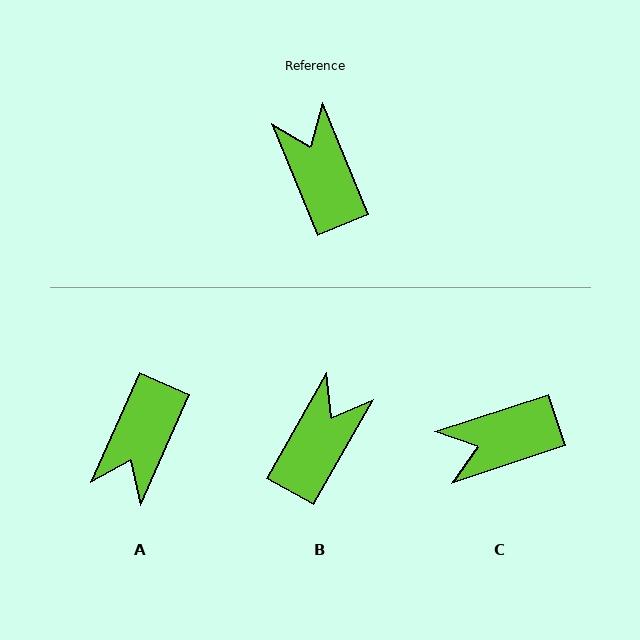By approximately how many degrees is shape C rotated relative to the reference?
Approximately 86 degrees counter-clockwise.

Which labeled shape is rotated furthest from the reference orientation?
A, about 133 degrees away.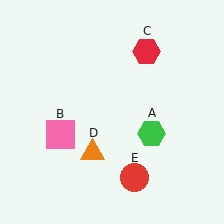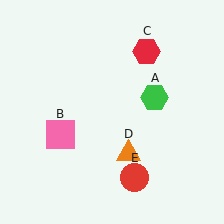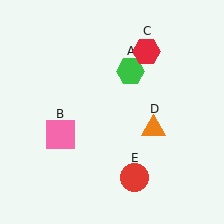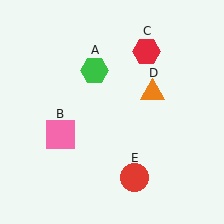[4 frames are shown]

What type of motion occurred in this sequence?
The green hexagon (object A), orange triangle (object D) rotated counterclockwise around the center of the scene.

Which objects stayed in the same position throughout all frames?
Pink square (object B) and red hexagon (object C) and red circle (object E) remained stationary.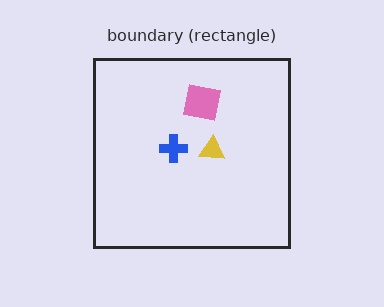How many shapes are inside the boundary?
3 inside, 0 outside.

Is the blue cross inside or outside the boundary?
Inside.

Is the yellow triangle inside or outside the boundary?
Inside.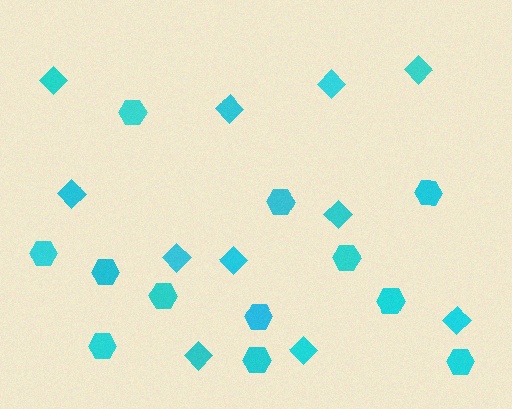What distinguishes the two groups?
There are 2 groups: one group of diamonds (11) and one group of hexagons (12).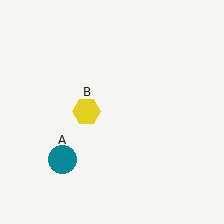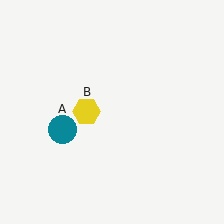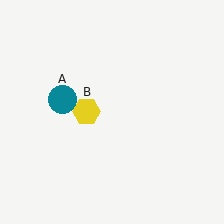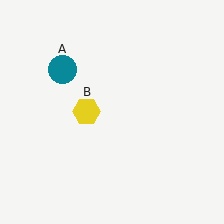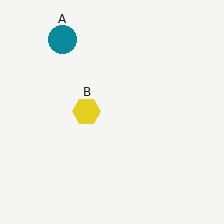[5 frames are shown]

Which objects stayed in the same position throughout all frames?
Yellow hexagon (object B) remained stationary.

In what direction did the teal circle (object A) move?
The teal circle (object A) moved up.